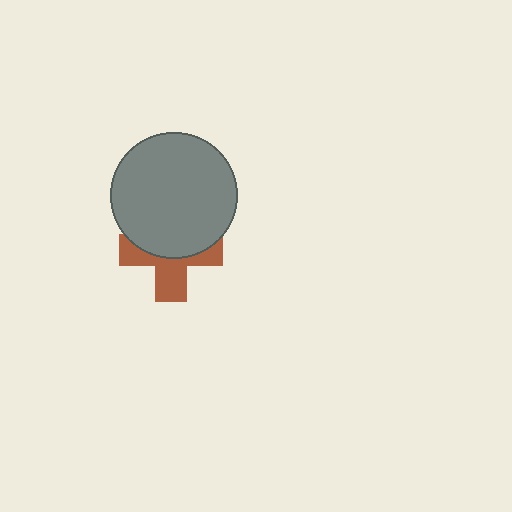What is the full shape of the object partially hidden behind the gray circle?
The partially hidden object is a brown cross.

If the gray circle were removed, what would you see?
You would see the complete brown cross.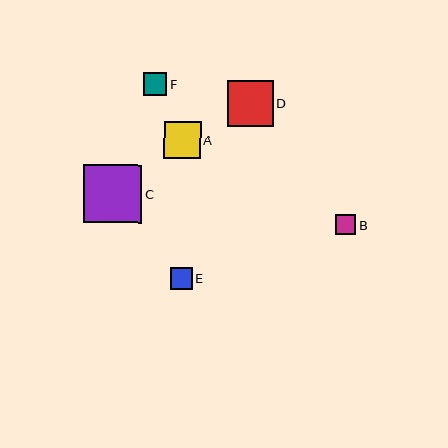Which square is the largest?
Square C is the largest with a size of approximately 58 pixels.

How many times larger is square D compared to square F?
Square D is approximately 2.0 times the size of square F.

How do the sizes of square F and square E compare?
Square F and square E are approximately the same size.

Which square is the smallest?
Square B is the smallest with a size of approximately 20 pixels.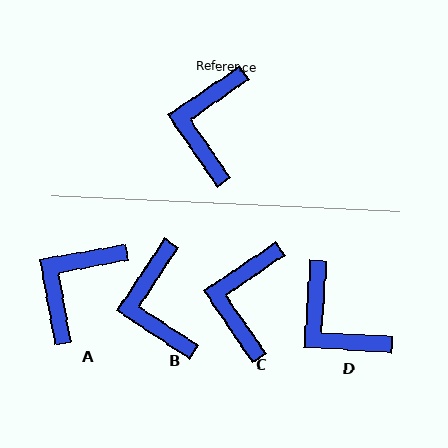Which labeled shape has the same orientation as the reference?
C.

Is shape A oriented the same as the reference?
No, it is off by about 24 degrees.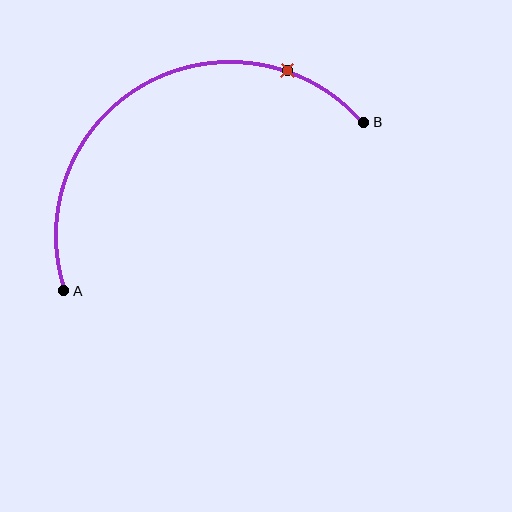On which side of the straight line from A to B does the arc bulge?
The arc bulges above the straight line connecting A and B.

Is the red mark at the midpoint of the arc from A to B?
No. The red mark lies on the arc but is closer to endpoint B. The arc midpoint would be at the point on the curve equidistant along the arc from both A and B.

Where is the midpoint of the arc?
The arc midpoint is the point on the curve farthest from the straight line joining A and B. It sits above that line.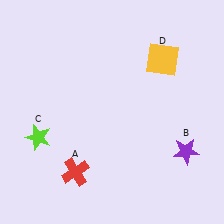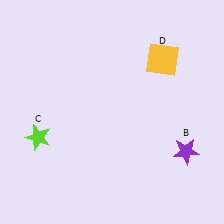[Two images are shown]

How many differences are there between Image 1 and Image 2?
There is 1 difference between the two images.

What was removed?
The red cross (A) was removed in Image 2.